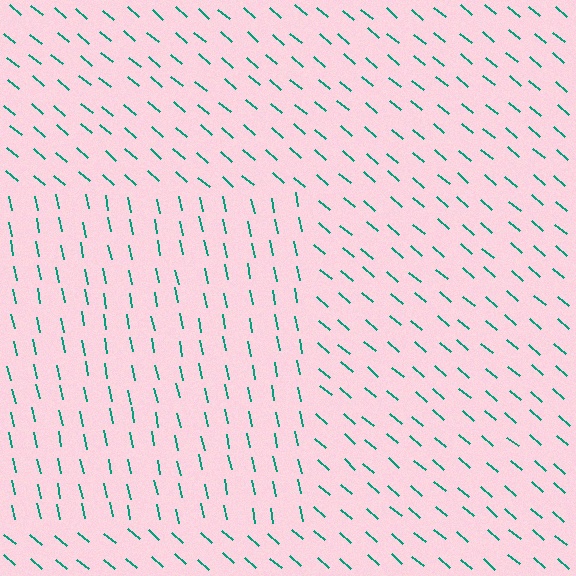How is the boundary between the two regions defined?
The boundary is defined purely by a change in line orientation (approximately 38 degrees difference). All lines are the same color and thickness.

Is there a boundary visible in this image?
Yes, there is a texture boundary formed by a change in line orientation.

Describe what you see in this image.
The image is filled with small teal line segments. A rectangle region in the image has lines oriented differently from the surrounding lines, creating a visible texture boundary.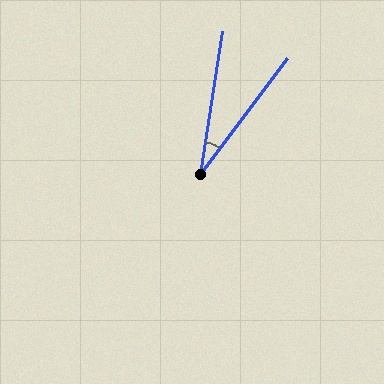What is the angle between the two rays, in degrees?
Approximately 28 degrees.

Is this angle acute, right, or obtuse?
It is acute.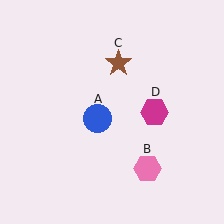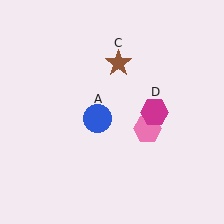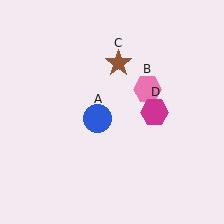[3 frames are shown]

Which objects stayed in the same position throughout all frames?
Blue circle (object A) and brown star (object C) and magenta hexagon (object D) remained stationary.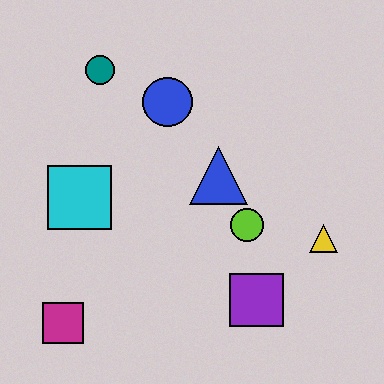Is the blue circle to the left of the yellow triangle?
Yes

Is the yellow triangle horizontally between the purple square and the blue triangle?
No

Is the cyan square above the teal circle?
No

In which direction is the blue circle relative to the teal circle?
The blue circle is to the right of the teal circle.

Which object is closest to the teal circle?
The blue circle is closest to the teal circle.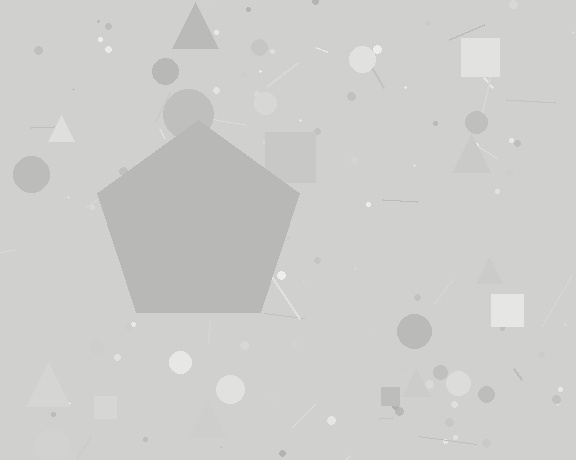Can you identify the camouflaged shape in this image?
The camouflaged shape is a pentagon.